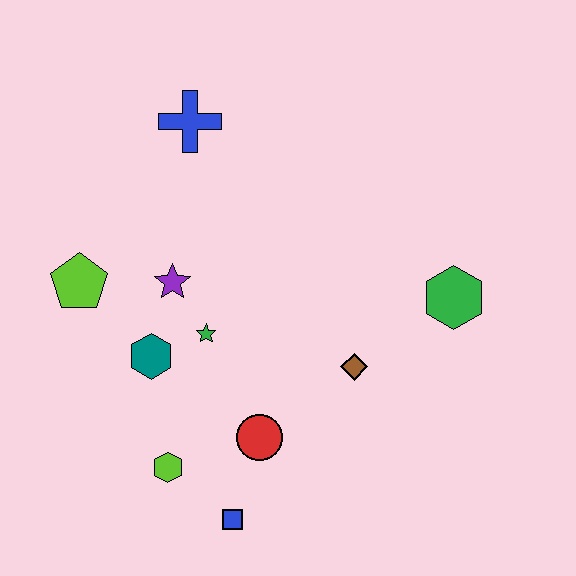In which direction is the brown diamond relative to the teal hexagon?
The brown diamond is to the right of the teal hexagon.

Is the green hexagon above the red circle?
Yes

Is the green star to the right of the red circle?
No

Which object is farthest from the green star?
The green hexagon is farthest from the green star.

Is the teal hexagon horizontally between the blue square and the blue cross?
No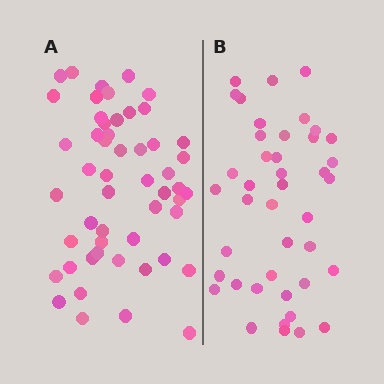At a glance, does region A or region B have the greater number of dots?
Region A (the left region) has more dots.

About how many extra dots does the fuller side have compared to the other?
Region A has roughly 10 or so more dots than region B.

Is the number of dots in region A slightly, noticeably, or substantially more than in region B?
Region A has only slightly more — the two regions are fairly close. The ratio is roughly 1.2 to 1.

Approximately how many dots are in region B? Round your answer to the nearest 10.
About 40 dots. (The exact count is 42, which rounds to 40.)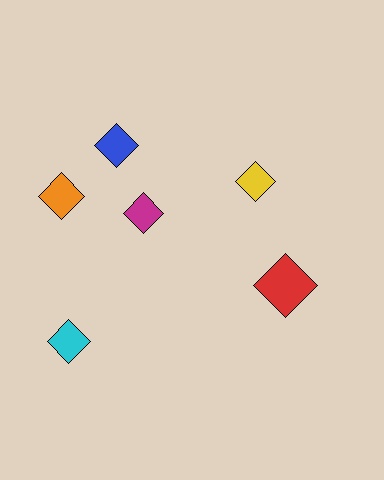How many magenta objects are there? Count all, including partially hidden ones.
There is 1 magenta object.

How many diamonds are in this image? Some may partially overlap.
There are 6 diamonds.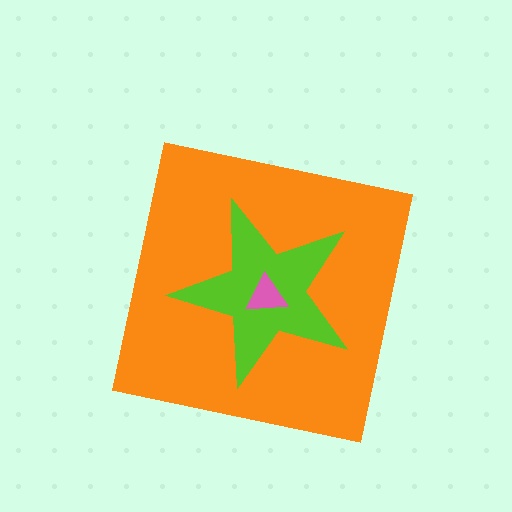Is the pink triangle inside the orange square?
Yes.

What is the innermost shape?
The pink triangle.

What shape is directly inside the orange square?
The lime star.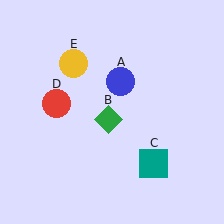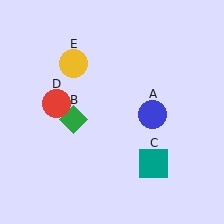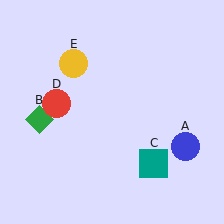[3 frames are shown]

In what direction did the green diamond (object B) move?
The green diamond (object B) moved left.